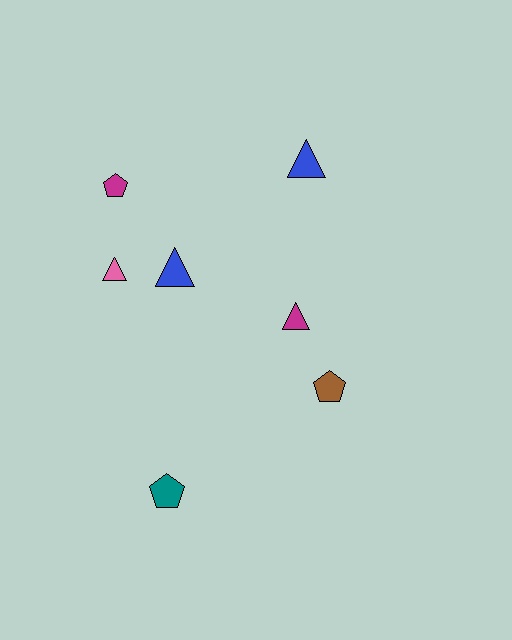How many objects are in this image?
There are 7 objects.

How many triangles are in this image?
There are 4 triangles.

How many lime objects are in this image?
There are no lime objects.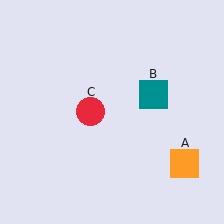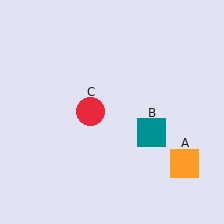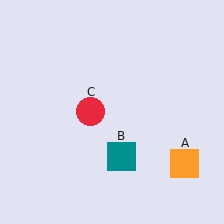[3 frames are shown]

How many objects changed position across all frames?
1 object changed position: teal square (object B).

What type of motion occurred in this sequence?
The teal square (object B) rotated clockwise around the center of the scene.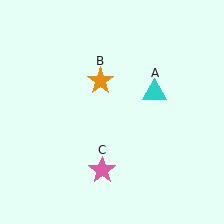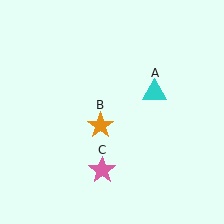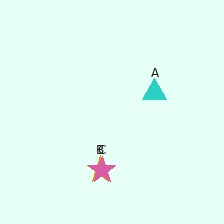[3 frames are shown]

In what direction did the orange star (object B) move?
The orange star (object B) moved down.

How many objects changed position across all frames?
1 object changed position: orange star (object B).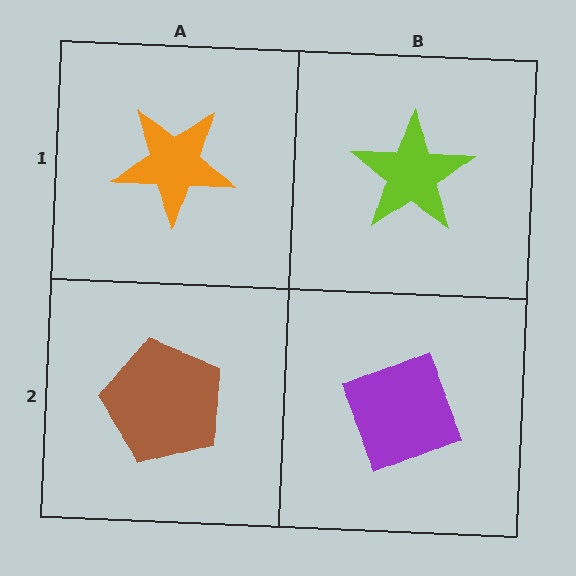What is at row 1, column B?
A lime star.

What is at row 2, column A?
A brown pentagon.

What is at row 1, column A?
An orange star.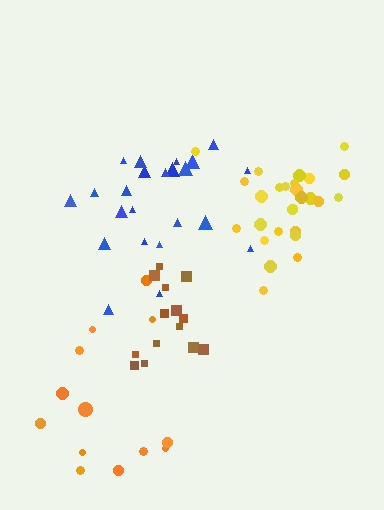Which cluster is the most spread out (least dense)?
Orange.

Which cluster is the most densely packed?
Brown.